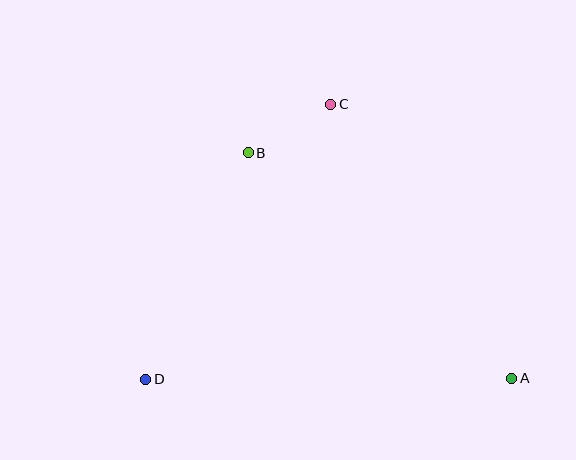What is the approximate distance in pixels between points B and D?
The distance between B and D is approximately 249 pixels.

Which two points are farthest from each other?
Points A and D are farthest from each other.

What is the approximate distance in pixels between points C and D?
The distance between C and D is approximately 331 pixels.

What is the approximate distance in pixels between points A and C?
The distance between A and C is approximately 328 pixels.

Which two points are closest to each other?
Points B and C are closest to each other.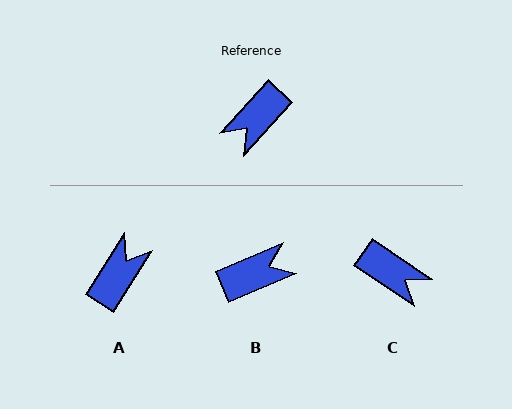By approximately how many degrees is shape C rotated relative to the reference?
Approximately 99 degrees counter-clockwise.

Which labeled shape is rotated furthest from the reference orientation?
A, about 170 degrees away.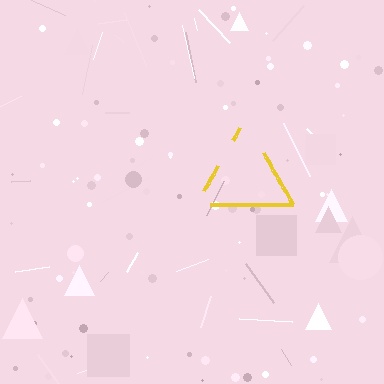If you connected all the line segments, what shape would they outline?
They would outline a triangle.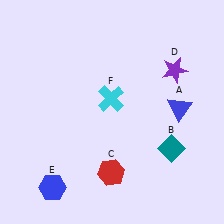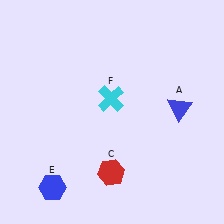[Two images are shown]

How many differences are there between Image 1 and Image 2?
There are 2 differences between the two images.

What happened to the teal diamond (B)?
The teal diamond (B) was removed in Image 2. It was in the bottom-right area of Image 1.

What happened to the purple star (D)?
The purple star (D) was removed in Image 2. It was in the top-right area of Image 1.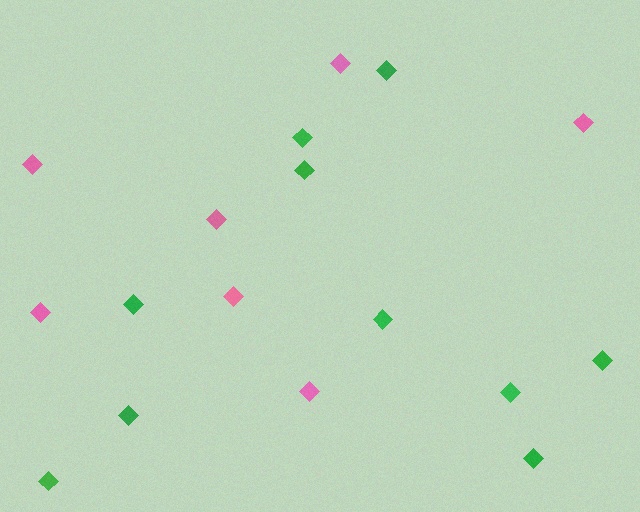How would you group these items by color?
There are 2 groups: one group of green diamonds (10) and one group of pink diamonds (7).